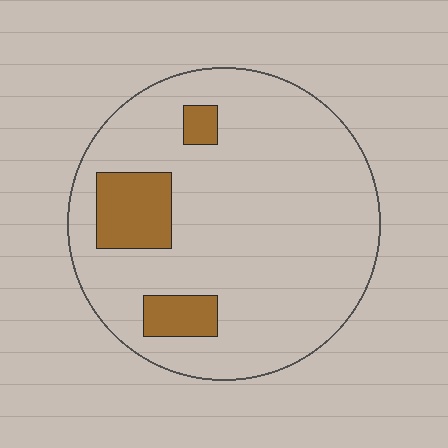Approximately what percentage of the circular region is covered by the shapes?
Approximately 15%.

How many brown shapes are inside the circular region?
3.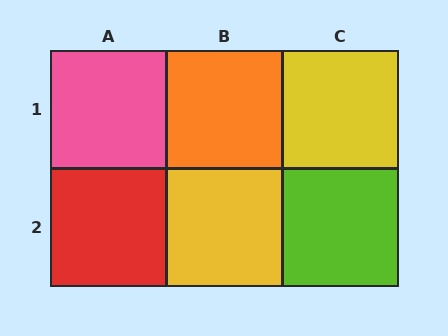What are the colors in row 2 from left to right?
Red, yellow, lime.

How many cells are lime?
1 cell is lime.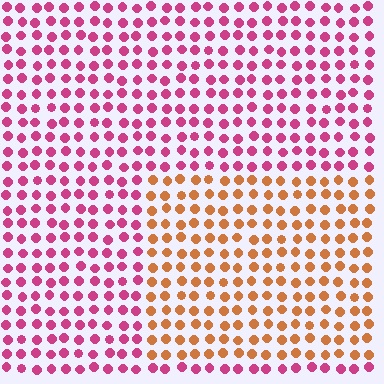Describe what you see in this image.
The image is filled with small magenta elements in a uniform arrangement. A rectangle-shaped region is visible where the elements are tinted to a slightly different hue, forming a subtle color boundary.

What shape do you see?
I see a rectangle.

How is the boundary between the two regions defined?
The boundary is defined purely by a slight shift in hue (about 55 degrees). Spacing, size, and orientation are identical on both sides.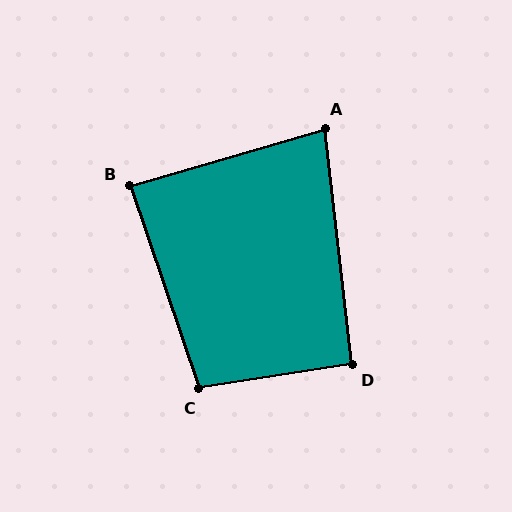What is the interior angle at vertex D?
Approximately 93 degrees (approximately right).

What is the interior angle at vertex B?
Approximately 87 degrees (approximately right).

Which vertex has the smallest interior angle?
A, at approximately 80 degrees.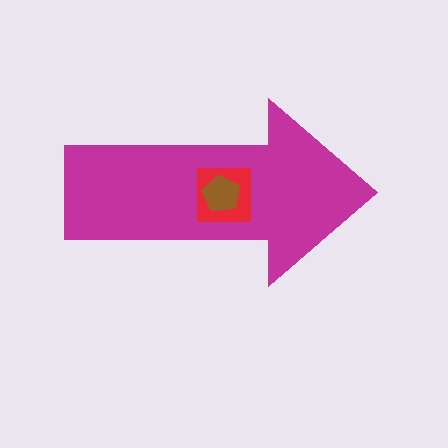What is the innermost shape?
The brown pentagon.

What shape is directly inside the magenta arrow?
The red square.